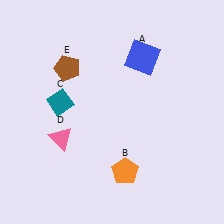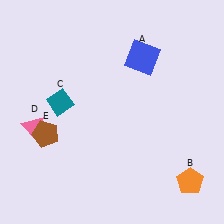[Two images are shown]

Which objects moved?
The objects that moved are: the orange pentagon (B), the pink triangle (D), the brown pentagon (E).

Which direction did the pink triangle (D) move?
The pink triangle (D) moved left.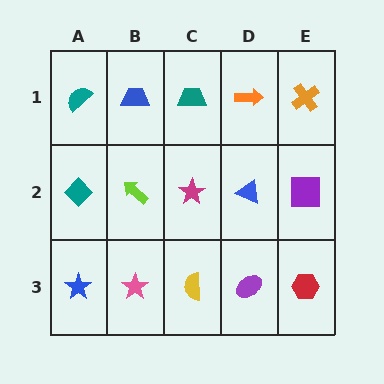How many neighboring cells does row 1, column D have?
3.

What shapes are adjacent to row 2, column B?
A blue trapezoid (row 1, column B), a pink star (row 3, column B), a teal diamond (row 2, column A), a magenta star (row 2, column C).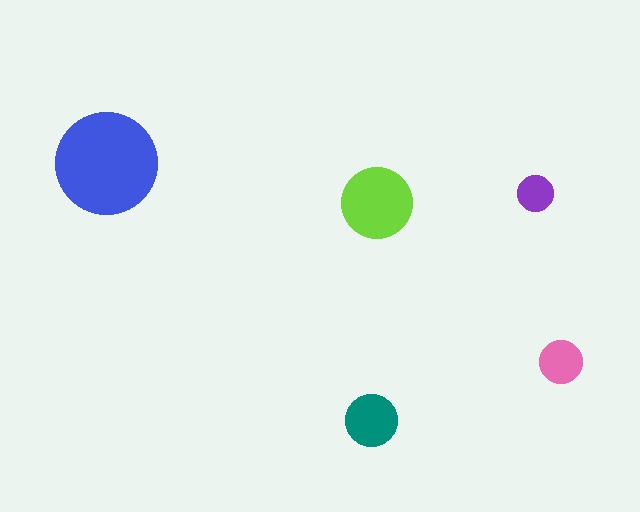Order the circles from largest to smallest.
the blue one, the lime one, the teal one, the pink one, the purple one.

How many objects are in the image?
There are 5 objects in the image.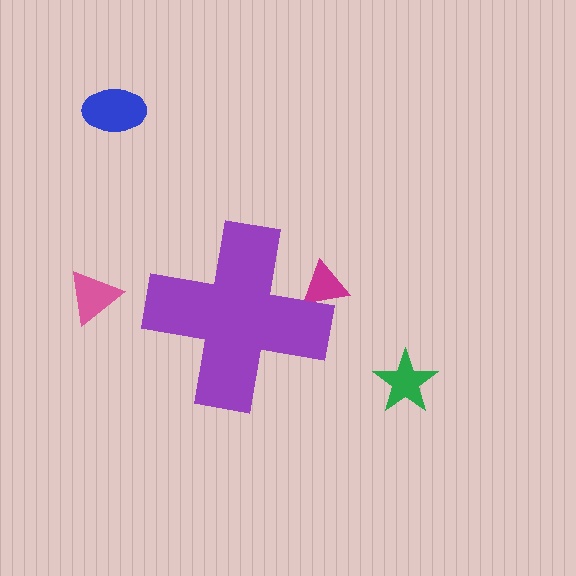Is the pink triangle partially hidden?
No, the pink triangle is fully visible.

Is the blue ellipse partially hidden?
No, the blue ellipse is fully visible.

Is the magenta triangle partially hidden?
Yes, the magenta triangle is partially hidden behind the purple cross.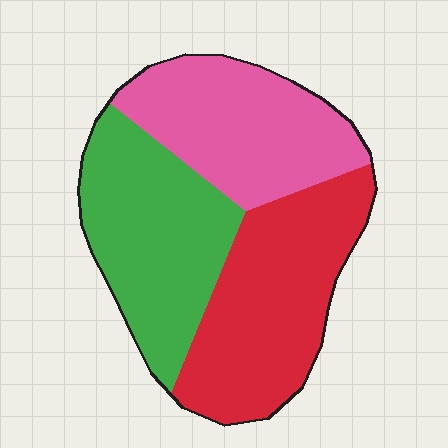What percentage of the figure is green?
Green takes up between a quarter and a half of the figure.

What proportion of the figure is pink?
Pink takes up about one third (1/3) of the figure.